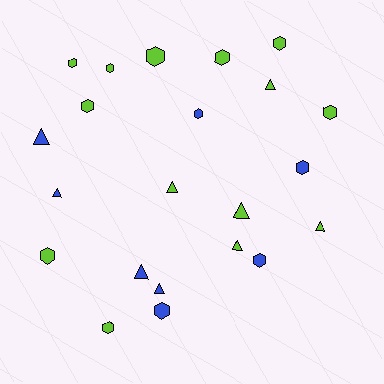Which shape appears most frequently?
Hexagon, with 13 objects.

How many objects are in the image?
There are 22 objects.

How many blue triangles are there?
There are 4 blue triangles.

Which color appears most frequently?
Lime, with 14 objects.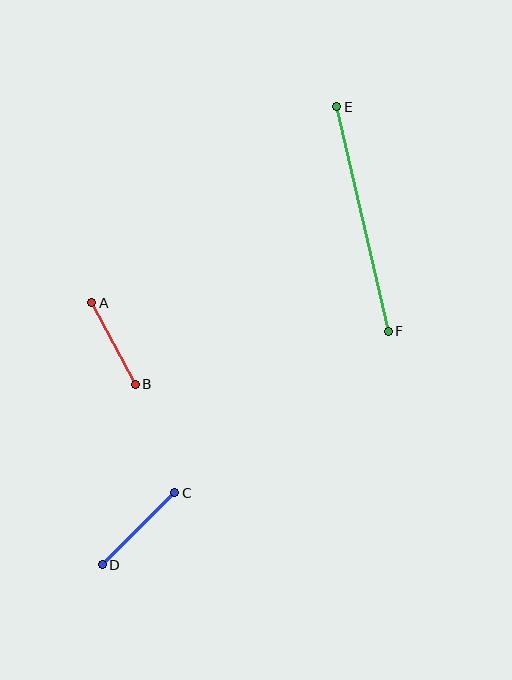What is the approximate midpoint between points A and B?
The midpoint is at approximately (113, 343) pixels.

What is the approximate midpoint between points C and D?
The midpoint is at approximately (139, 529) pixels.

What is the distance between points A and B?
The distance is approximately 92 pixels.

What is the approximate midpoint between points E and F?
The midpoint is at approximately (363, 219) pixels.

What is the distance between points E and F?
The distance is approximately 231 pixels.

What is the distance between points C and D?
The distance is approximately 102 pixels.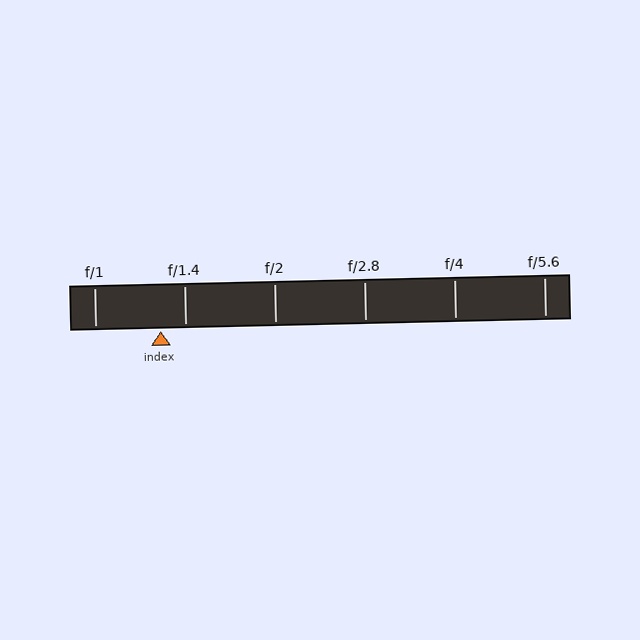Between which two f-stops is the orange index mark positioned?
The index mark is between f/1 and f/1.4.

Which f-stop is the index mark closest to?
The index mark is closest to f/1.4.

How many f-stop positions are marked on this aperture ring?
There are 6 f-stop positions marked.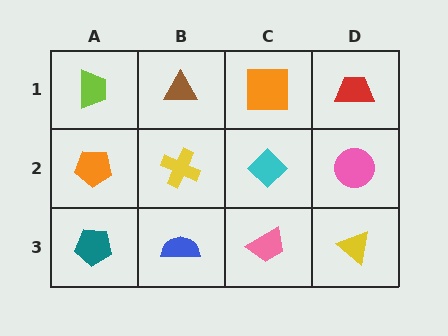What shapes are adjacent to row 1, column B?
A yellow cross (row 2, column B), a lime trapezoid (row 1, column A), an orange square (row 1, column C).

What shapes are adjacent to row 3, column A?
An orange pentagon (row 2, column A), a blue semicircle (row 3, column B).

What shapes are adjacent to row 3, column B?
A yellow cross (row 2, column B), a teal pentagon (row 3, column A), a pink trapezoid (row 3, column C).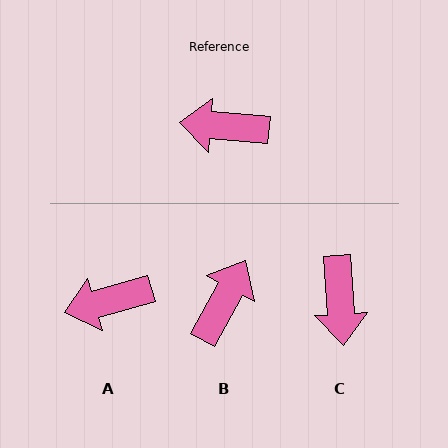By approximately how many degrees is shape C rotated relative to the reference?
Approximately 99 degrees counter-clockwise.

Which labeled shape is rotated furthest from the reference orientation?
B, about 114 degrees away.